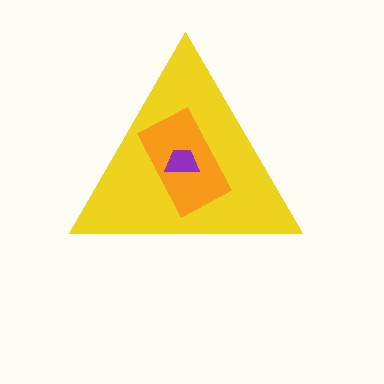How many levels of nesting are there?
3.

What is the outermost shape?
The yellow triangle.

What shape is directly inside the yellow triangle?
The orange rectangle.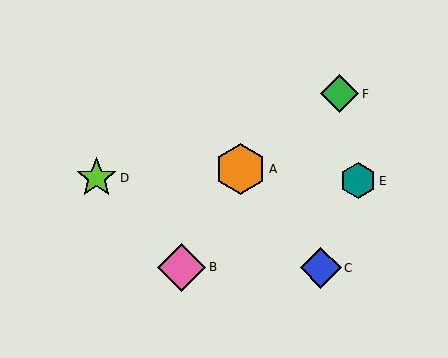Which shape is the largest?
The orange hexagon (labeled A) is the largest.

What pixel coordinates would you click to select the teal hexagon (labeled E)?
Click at (358, 181) to select the teal hexagon E.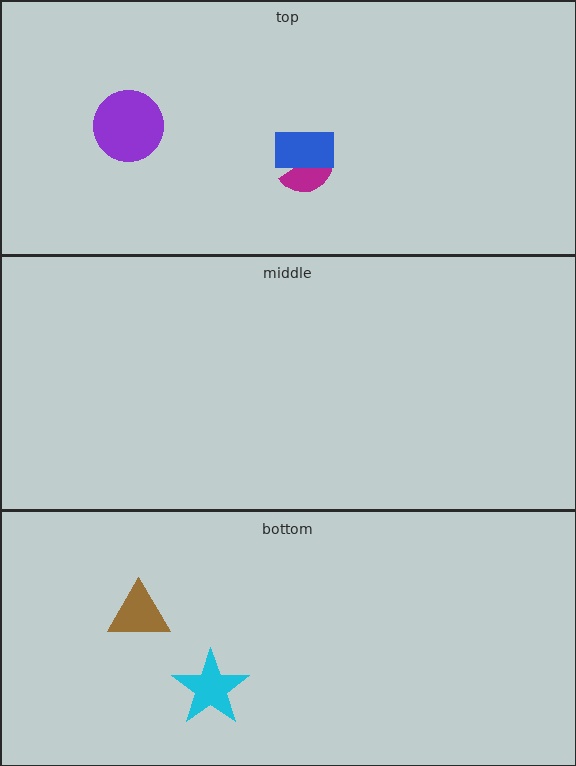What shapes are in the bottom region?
The brown triangle, the cyan star.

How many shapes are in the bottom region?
2.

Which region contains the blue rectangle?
The top region.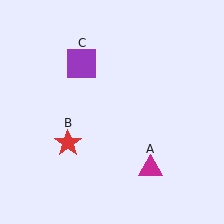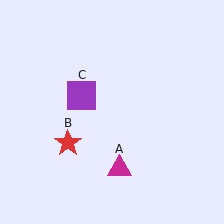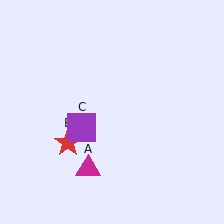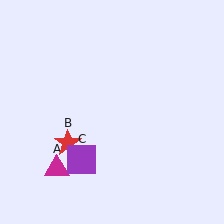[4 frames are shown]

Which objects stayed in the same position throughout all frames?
Red star (object B) remained stationary.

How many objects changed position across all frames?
2 objects changed position: magenta triangle (object A), purple square (object C).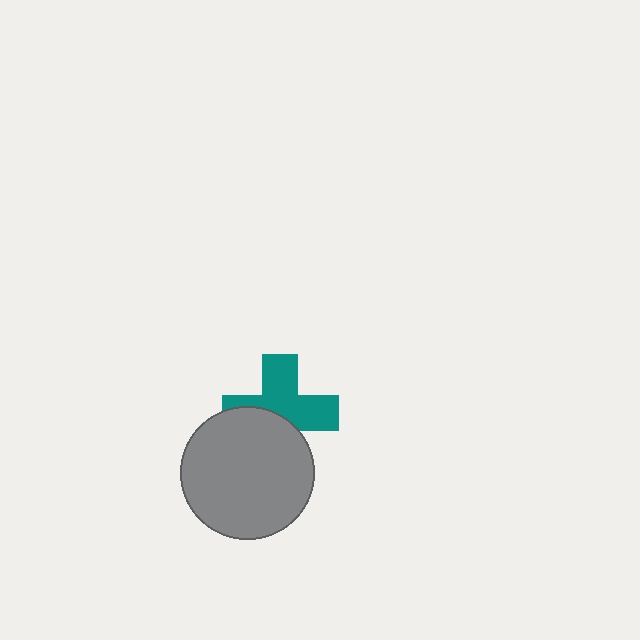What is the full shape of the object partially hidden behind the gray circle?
The partially hidden object is a teal cross.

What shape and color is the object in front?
The object in front is a gray circle.